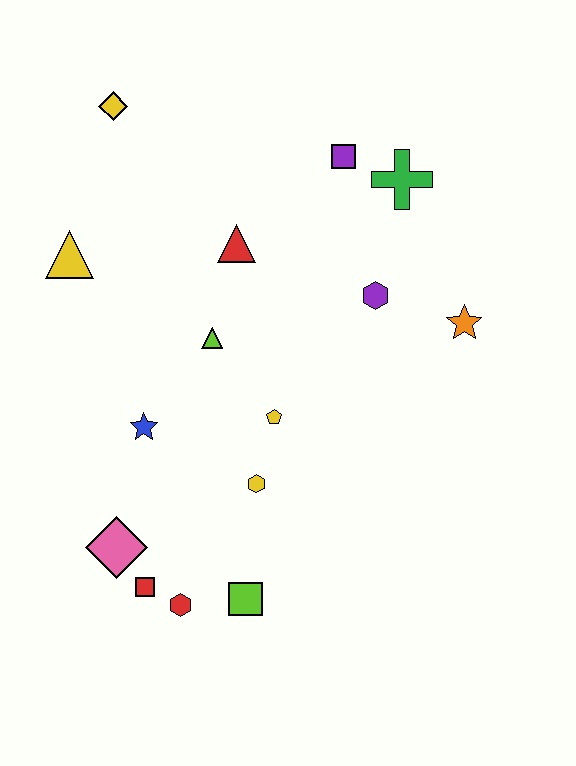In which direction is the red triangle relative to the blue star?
The red triangle is above the blue star.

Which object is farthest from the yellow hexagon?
The yellow diamond is farthest from the yellow hexagon.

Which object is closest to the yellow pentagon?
The yellow hexagon is closest to the yellow pentagon.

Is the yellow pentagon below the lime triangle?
Yes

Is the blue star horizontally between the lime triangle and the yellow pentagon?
No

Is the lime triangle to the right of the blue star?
Yes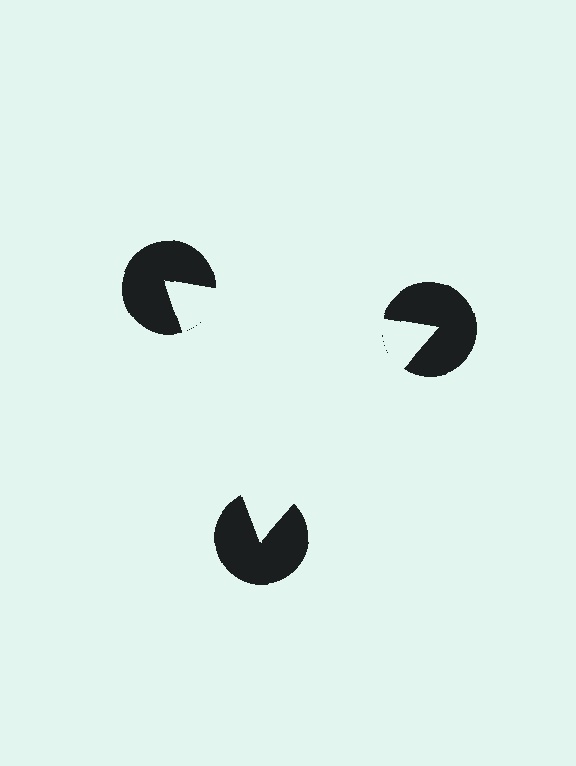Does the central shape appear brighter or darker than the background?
It typically appears slightly brighter than the background, even though no actual brightness change is drawn.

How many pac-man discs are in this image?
There are 3 — one at each vertex of the illusory triangle.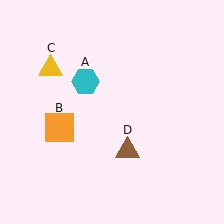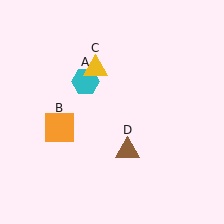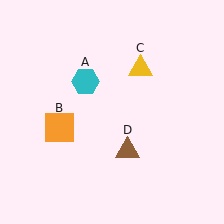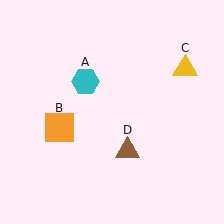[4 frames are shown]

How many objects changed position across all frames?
1 object changed position: yellow triangle (object C).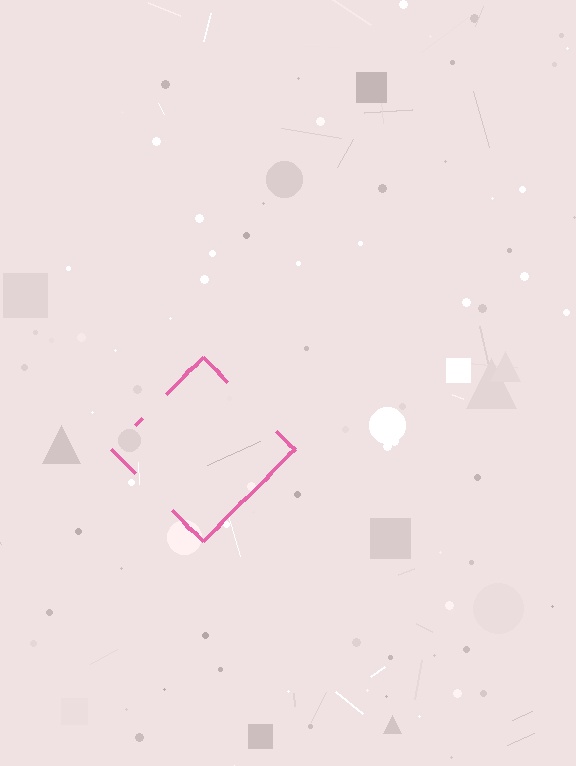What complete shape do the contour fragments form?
The contour fragments form a diamond.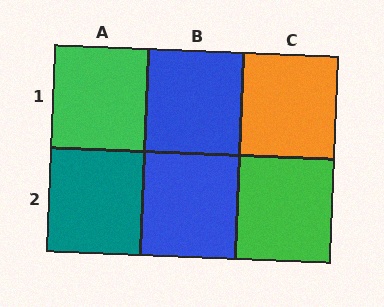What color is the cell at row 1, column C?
Orange.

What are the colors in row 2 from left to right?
Teal, blue, green.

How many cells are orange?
1 cell is orange.